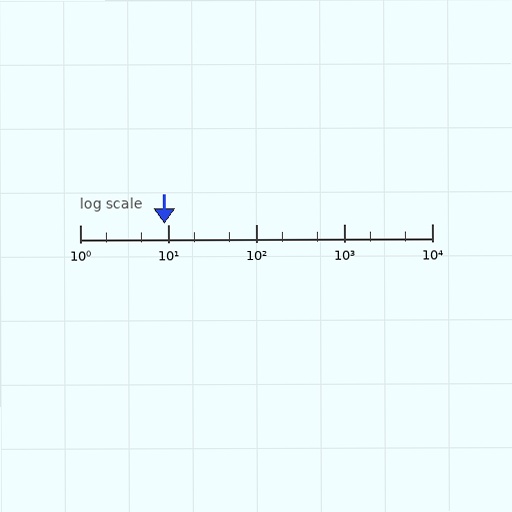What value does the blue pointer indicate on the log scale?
The pointer indicates approximately 9.2.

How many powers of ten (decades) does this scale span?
The scale spans 4 decades, from 1 to 10000.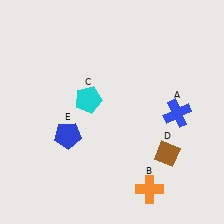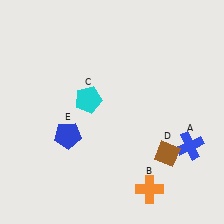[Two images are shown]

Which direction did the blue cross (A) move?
The blue cross (A) moved down.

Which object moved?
The blue cross (A) moved down.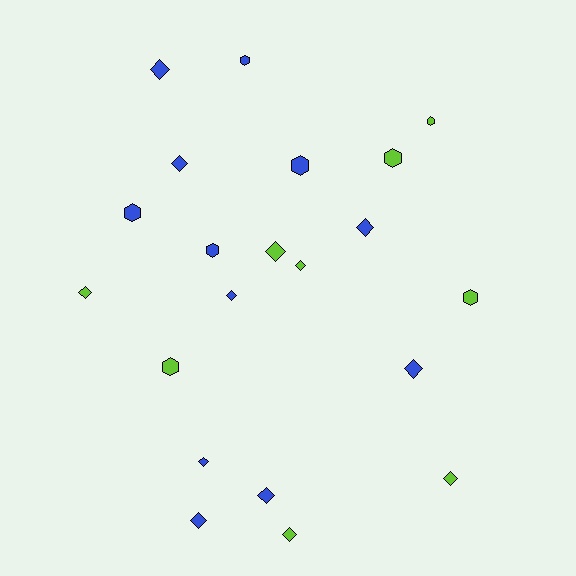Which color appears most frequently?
Blue, with 12 objects.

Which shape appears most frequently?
Diamond, with 13 objects.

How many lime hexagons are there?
There are 4 lime hexagons.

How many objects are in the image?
There are 21 objects.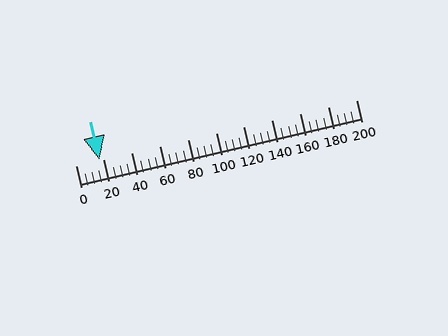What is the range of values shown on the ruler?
The ruler shows values from 0 to 200.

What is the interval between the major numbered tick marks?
The major tick marks are spaced 20 units apart.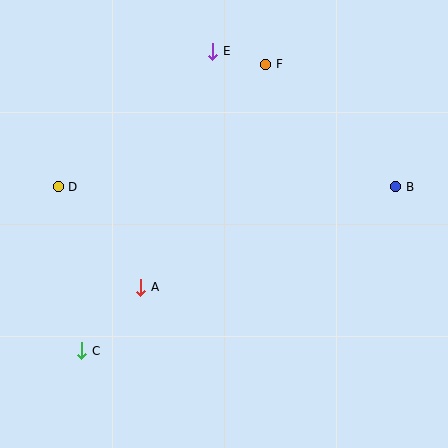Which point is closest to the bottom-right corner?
Point B is closest to the bottom-right corner.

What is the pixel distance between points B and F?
The distance between B and F is 178 pixels.